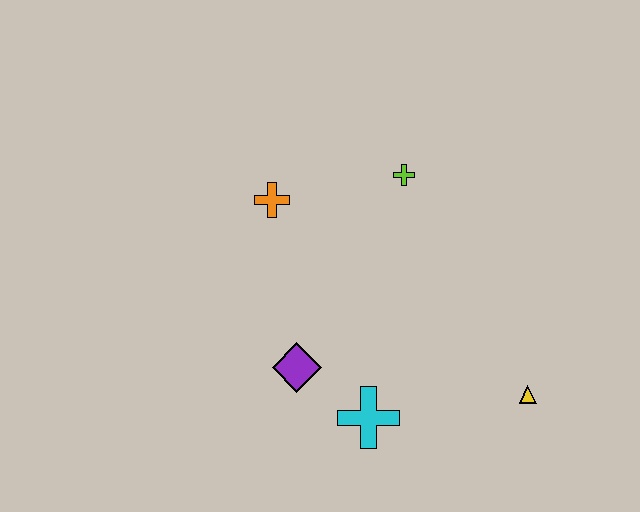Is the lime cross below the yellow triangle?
No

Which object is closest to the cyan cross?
The purple diamond is closest to the cyan cross.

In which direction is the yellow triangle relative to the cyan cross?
The yellow triangle is to the right of the cyan cross.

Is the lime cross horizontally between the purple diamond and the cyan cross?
No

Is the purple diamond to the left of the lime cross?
Yes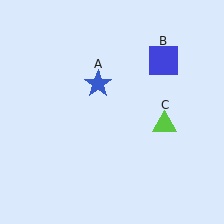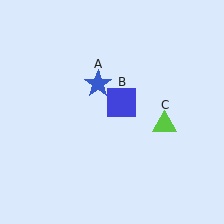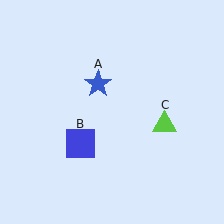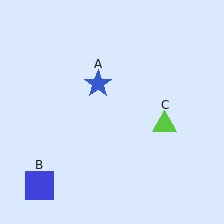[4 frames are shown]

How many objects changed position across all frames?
1 object changed position: blue square (object B).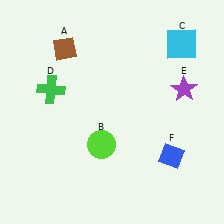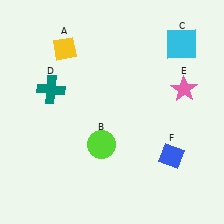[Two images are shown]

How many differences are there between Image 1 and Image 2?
There are 3 differences between the two images.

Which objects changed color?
A changed from brown to yellow. D changed from green to teal. E changed from purple to pink.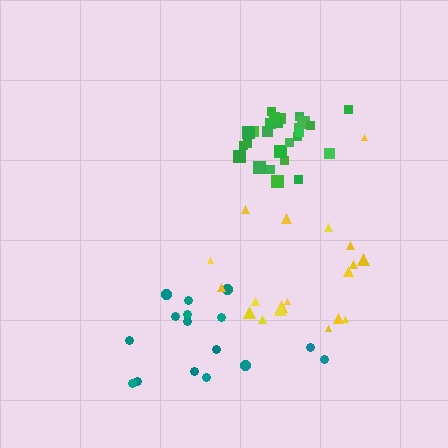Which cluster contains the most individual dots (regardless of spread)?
Green (26).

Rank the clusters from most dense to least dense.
green, yellow, teal.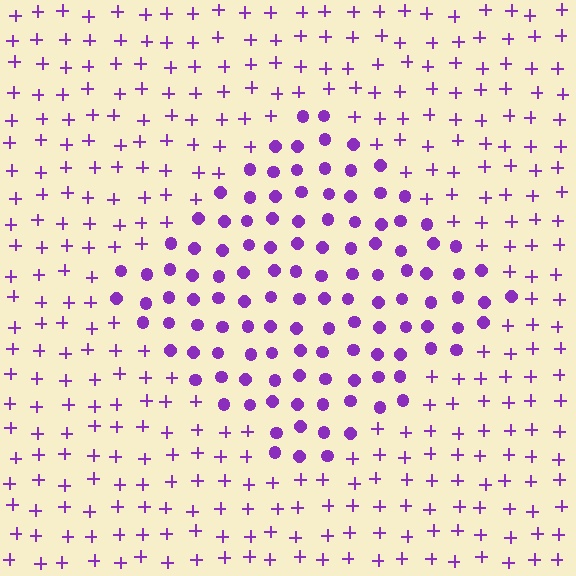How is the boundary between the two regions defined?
The boundary is defined by a change in element shape: circles inside vs. plus signs outside. All elements share the same color and spacing.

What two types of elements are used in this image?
The image uses circles inside the diamond region and plus signs outside it.